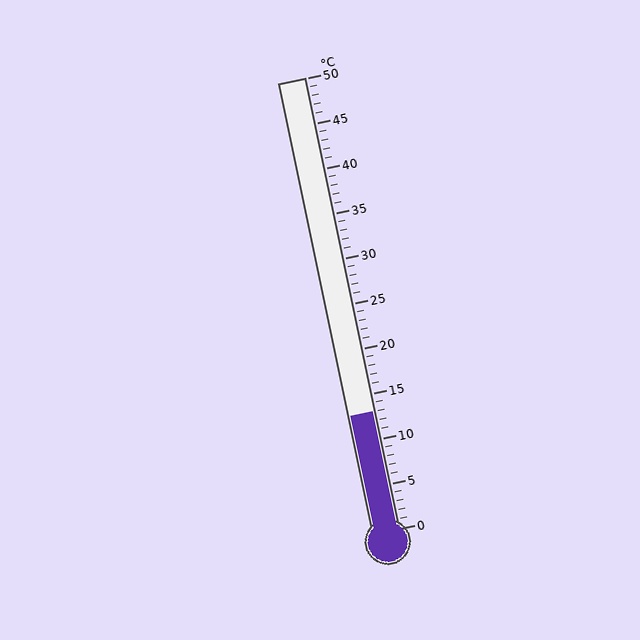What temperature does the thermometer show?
The thermometer shows approximately 13°C.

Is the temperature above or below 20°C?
The temperature is below 20°C.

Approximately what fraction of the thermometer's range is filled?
The thermometer is filled to approximately 25% of its range.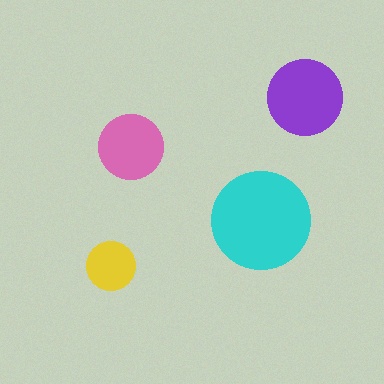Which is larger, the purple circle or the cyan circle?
The cyan one.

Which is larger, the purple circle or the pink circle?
The purple one.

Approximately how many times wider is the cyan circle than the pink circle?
About 1.5 times wider.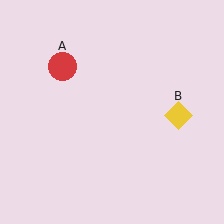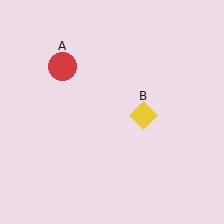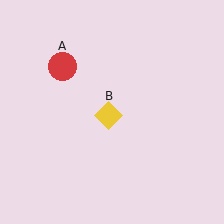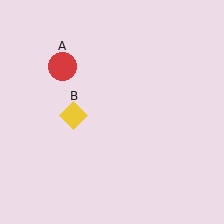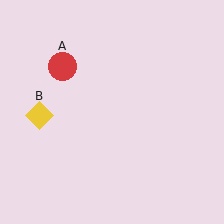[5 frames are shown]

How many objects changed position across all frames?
1 object changed position: yellow diamond (object B).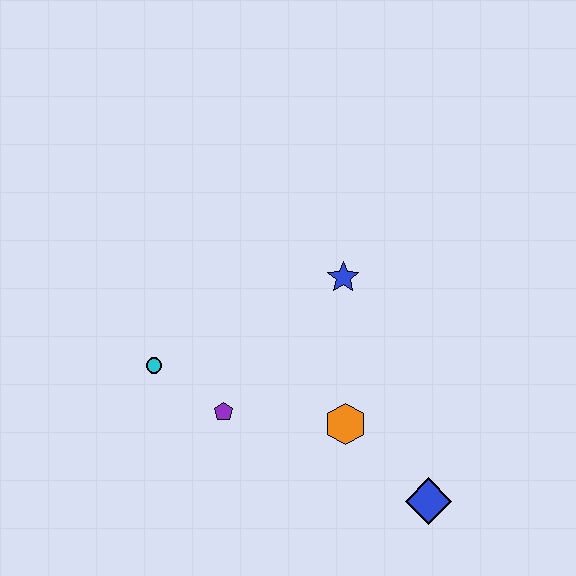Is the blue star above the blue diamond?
Yes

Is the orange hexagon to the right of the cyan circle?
Yes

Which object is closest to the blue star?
The orange hexagon is closest to the blue star.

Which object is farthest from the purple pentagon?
The blue diamond is farthest from the purple pentagon.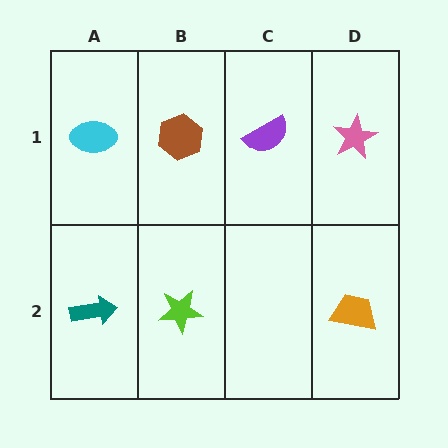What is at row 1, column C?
A purple semicircle.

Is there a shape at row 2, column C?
No, that cell is empty.